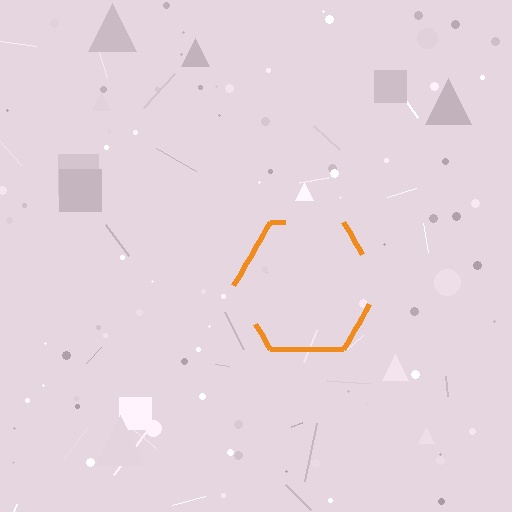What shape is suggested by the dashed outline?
The dashed outline suggests a hexagon.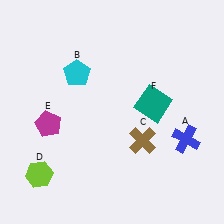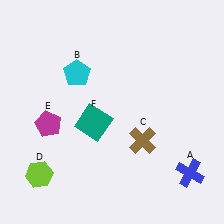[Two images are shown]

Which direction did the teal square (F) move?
The teal square (F) moved left.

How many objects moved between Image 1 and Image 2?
2 objects moved between the two images.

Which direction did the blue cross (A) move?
The blue cross (A) moved down.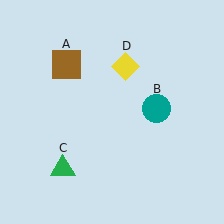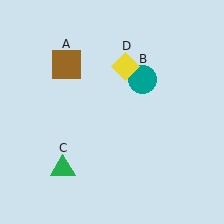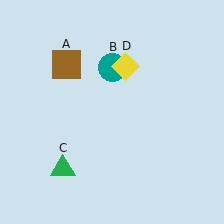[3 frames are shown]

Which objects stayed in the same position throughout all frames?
Brown square (object A) and green triangle (object C) and yellow diamond (object D) remained stationary.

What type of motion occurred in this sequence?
The teal circle (object B) rotated counterclockwise around the center of the scene.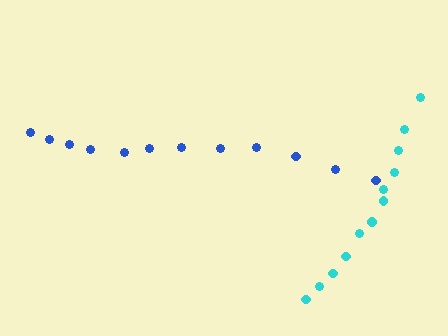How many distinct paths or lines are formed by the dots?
There are 2 distinct paths.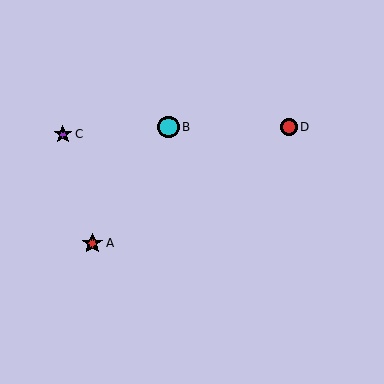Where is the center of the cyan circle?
The center of the cyan circle is at (169, 127).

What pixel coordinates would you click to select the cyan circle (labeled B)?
Click at (169, 127) to select the cyan circle B.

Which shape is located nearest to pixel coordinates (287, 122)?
The red circle (labeled D) at (289, 127) is nearest to that location.